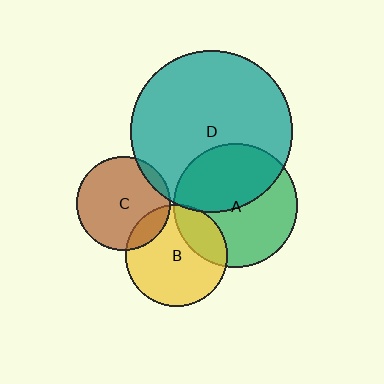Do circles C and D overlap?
Yes.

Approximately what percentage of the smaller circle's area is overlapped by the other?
Approximately 10%.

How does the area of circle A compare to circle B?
Approximately 1.5 times.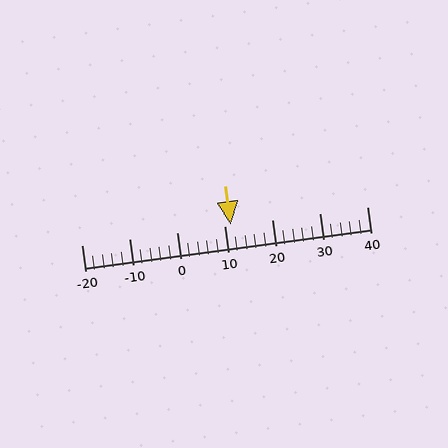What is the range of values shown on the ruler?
The ruler shows values from -20 to 40.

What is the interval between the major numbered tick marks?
The major tick marks are spaced 10 units apart.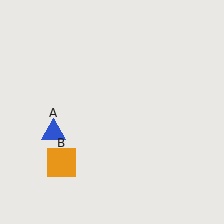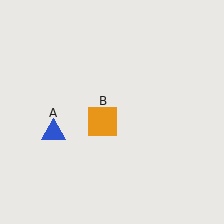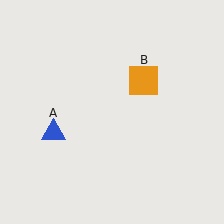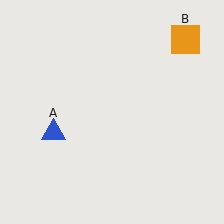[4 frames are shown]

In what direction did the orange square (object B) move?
The orange square (object B) moved up and to the right.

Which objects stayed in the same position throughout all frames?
Blue triangle (object A) remained stationary.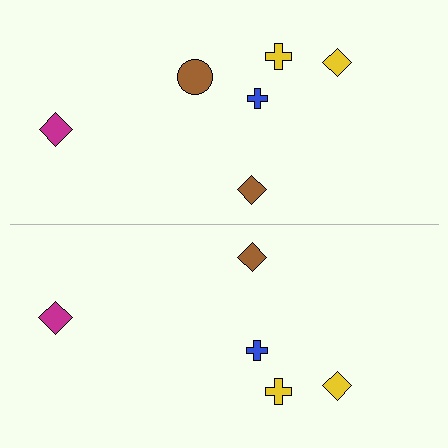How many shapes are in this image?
There are 11 shapes in this image.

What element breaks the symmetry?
A brown circle is missing from the bottom side.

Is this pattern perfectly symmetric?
No, the pattern is not perfectly symmetric. A brown circle is missing from the bottom side.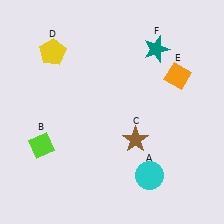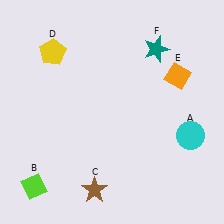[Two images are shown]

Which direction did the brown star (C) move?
The brown star (C) moved down.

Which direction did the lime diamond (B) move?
The lime diamond (B) moved down.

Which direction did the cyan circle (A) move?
The cyan circle (A) moved right.